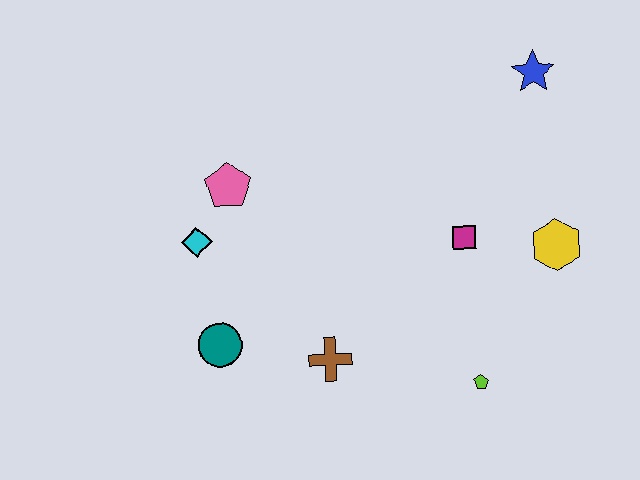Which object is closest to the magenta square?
The yellow hexagon is closest to the magenta square.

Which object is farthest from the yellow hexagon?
The cyan diamond is farthest from the yellow hexagon.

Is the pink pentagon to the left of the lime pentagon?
Yes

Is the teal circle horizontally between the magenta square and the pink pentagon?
No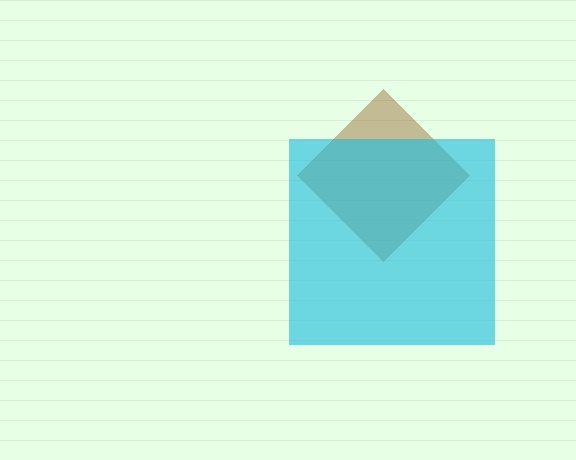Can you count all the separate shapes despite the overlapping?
Yes, there are 2 separate shapes.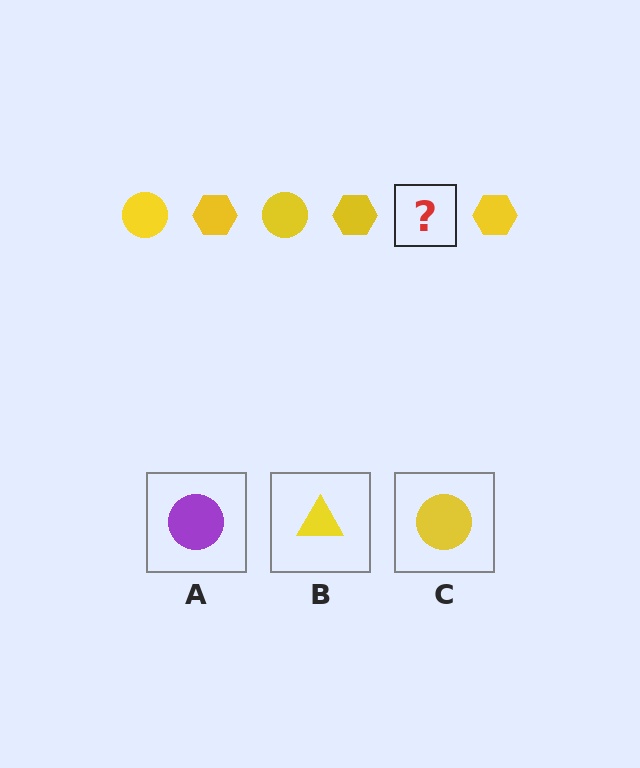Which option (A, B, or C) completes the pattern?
C.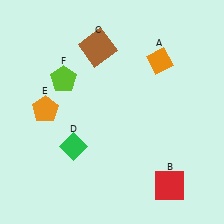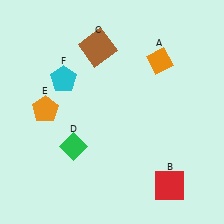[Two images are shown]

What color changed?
The pentagon (F) changed from lime in Image 1 to cyan in Image 2.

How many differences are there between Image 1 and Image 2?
There is 1 difference between the two images.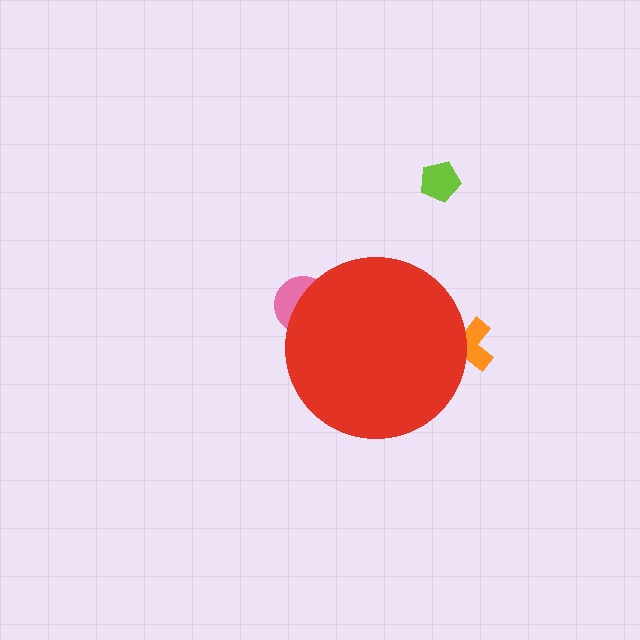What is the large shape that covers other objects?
A red circle.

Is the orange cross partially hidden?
Yes, the orange cross is partially hidden behind the red circle.